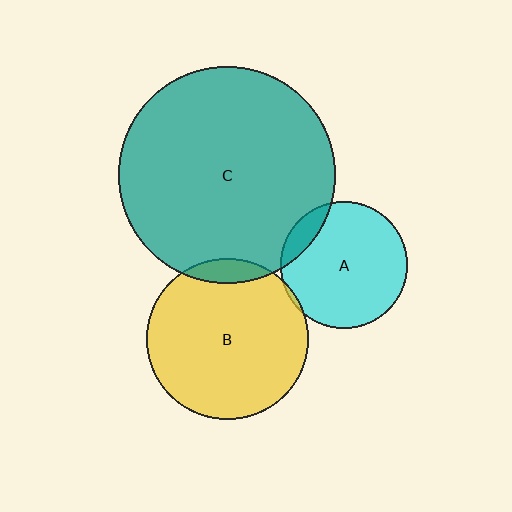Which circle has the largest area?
Circle C (teal).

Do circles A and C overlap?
Yes.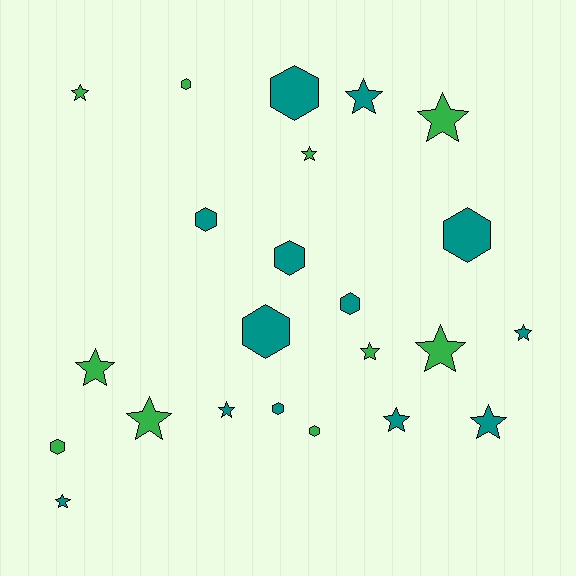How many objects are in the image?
There are 23 objects.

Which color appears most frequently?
Teal, with 13 objects.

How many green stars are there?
There are 7 green stars.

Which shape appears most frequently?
Star, with 13 objects.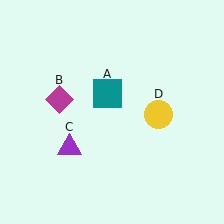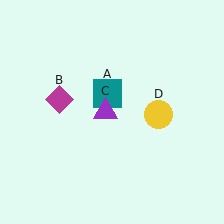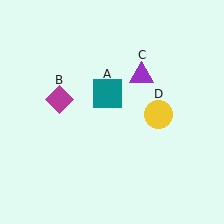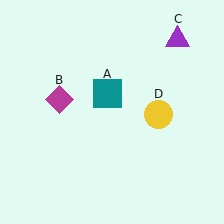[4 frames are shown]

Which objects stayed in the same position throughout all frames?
Teal square (object A) and magenta diamond (object B) and yellow circle (object D) remained stationary.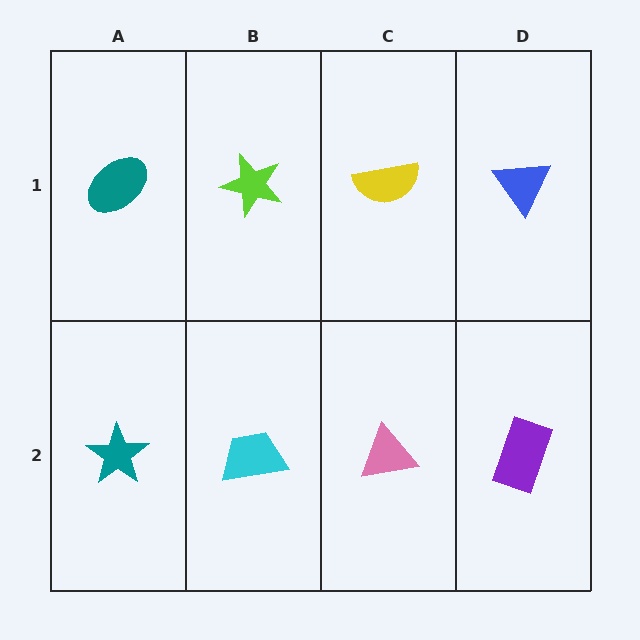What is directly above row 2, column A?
A teal ellipse.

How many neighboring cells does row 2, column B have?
3.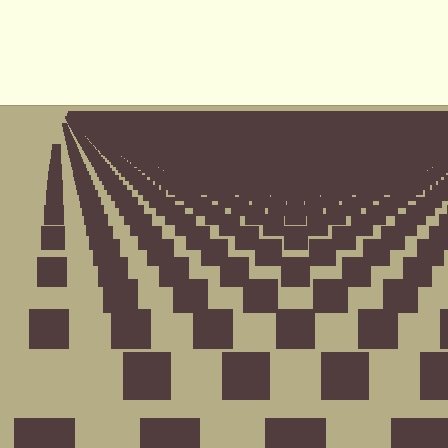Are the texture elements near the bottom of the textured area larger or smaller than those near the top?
Larger. Near the bottom, elements are closer to the viewer and appear at a bigger on-screen size.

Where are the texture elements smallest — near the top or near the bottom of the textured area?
Near the top.